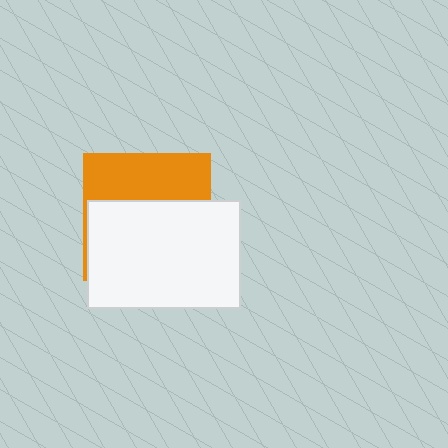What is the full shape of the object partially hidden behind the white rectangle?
The partially hidden object is an orange square.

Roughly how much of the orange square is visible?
A small part of it is visible (roughly 38%).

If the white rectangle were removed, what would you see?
You would see the complete orange square.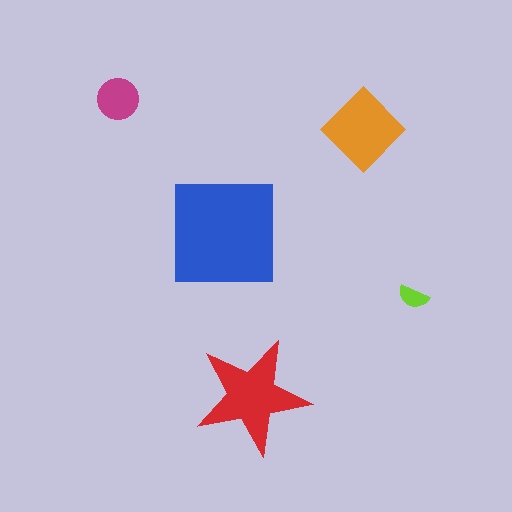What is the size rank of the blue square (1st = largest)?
1st.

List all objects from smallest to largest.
The lime semicircle, the magenta circle, the orange diamond, the red star, the blue square.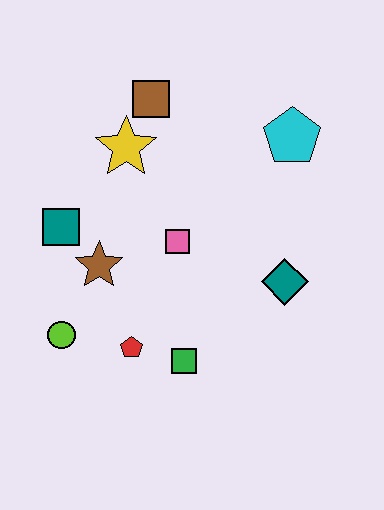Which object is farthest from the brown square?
The green square is farthest from the brown square.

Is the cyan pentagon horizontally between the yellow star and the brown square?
No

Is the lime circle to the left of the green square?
Yes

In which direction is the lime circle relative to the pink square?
The lime circle is to the left of the pink square.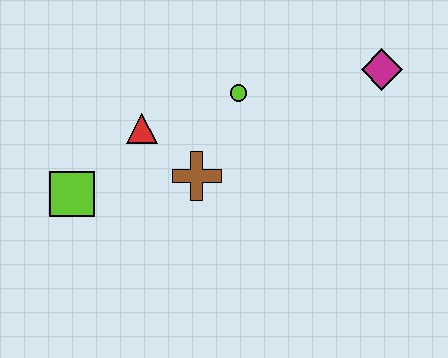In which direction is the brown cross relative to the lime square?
The brown cross is to the right of the lime square.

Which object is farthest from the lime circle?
The lime square is farthest from the lime circle.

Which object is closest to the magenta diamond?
The lime circle is closest to the magenta diamond.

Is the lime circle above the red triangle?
Yes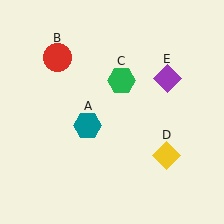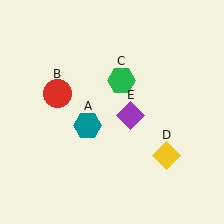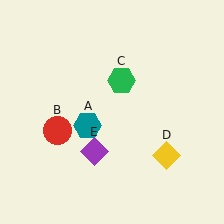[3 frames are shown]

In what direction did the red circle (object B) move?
The red circle (object B) moved down.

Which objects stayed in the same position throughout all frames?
Teal hexagon (object A) and green hexagon (object C) and yellow diamond (object D) remained stationary.